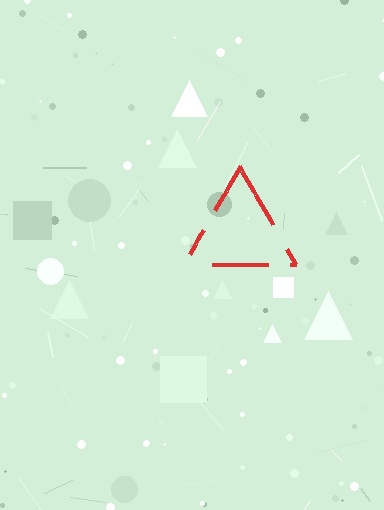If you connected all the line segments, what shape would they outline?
They would outline a triangle.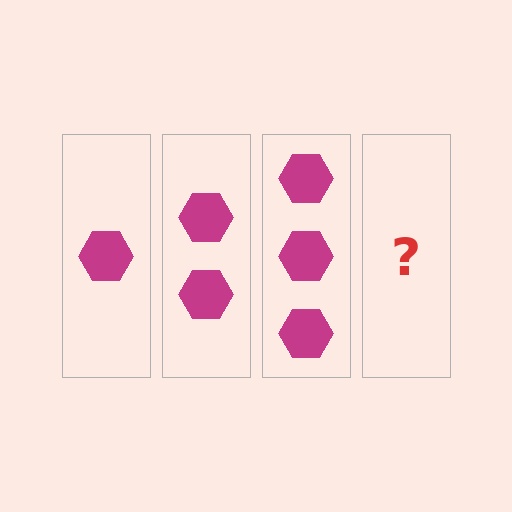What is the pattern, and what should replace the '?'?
The pattern is that each step adds one more hexagon. The '?' should be 4 hexagons.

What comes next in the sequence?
The next element should be 4 hexagons.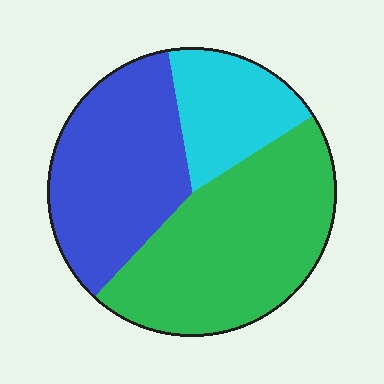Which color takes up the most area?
Green, at roughly 45%.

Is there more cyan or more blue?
Blue.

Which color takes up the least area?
Cyan, at roughly 20%.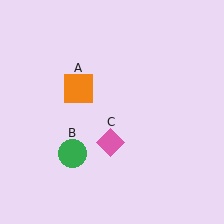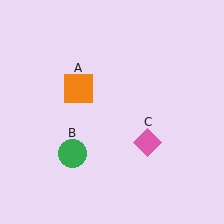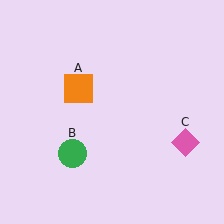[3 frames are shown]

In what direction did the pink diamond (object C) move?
The pink diamond (object C) moved right.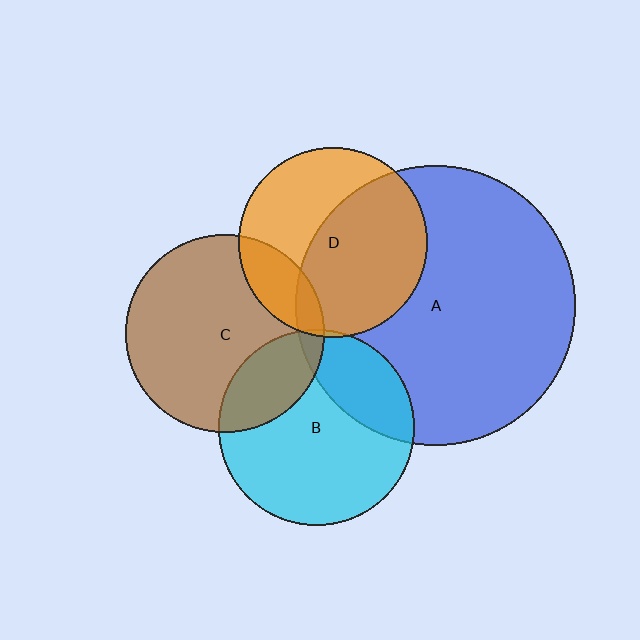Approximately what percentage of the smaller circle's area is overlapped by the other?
Approximately 25%.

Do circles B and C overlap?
Yes.